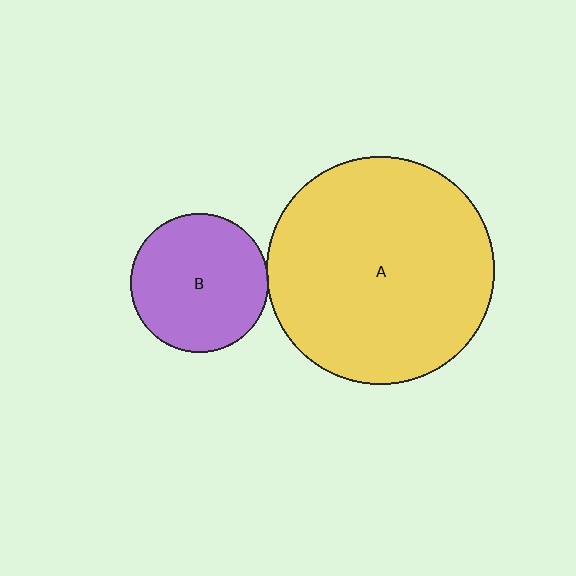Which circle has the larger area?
Circle A (yellow).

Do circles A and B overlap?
Yes.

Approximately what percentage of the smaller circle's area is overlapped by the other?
Approximately 5%.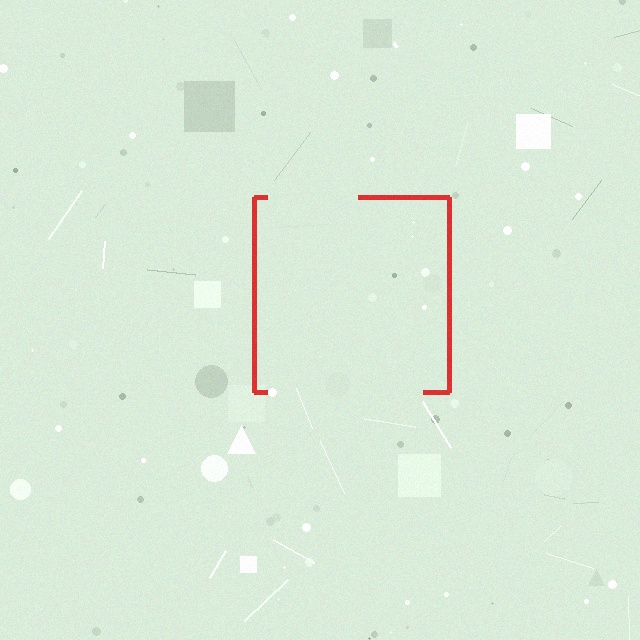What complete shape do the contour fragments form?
The contour fragments form a square.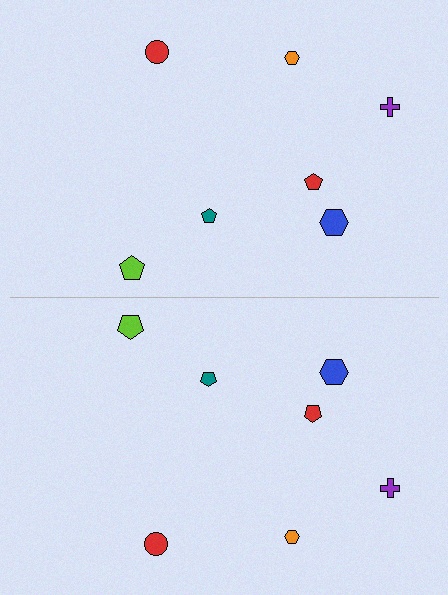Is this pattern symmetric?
Yes, this pattern has bilateral (reflection) symmetry.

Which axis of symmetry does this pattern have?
The pattern has a horizontal axis of symmetry running through the center of the image.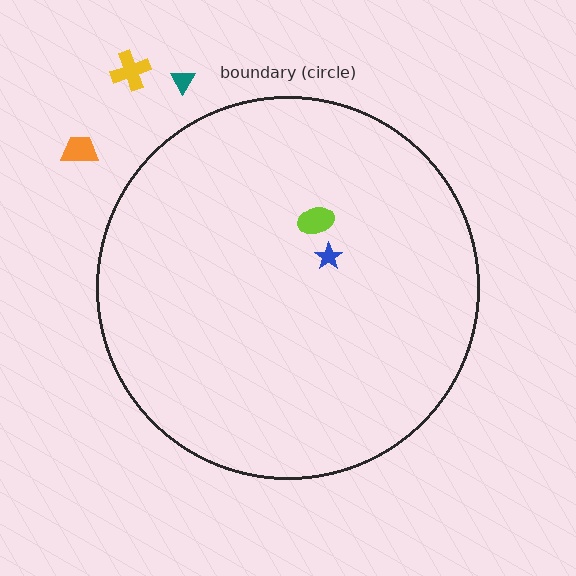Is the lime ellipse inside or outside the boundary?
Inside.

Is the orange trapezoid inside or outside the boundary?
Outside.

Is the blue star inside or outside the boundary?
Inside.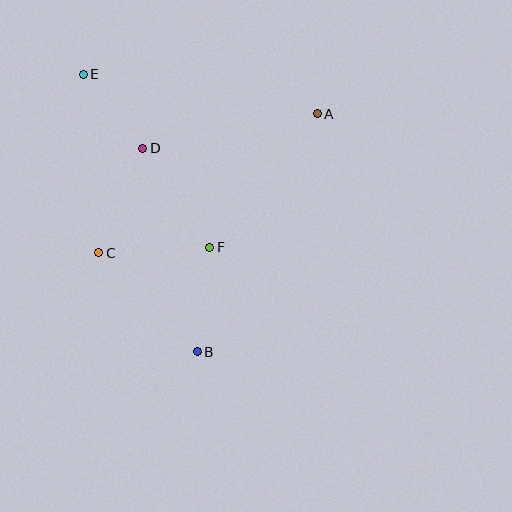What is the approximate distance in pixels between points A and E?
The distance between A and E is approximately 237 pixels.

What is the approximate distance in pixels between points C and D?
The distance between C and D is approximately 113 pixels.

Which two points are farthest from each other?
Points B and E are farthest from each other.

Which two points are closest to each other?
Points D and E are closest to each other.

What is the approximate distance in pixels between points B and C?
The distance between B and C is approximately 140 pixels.